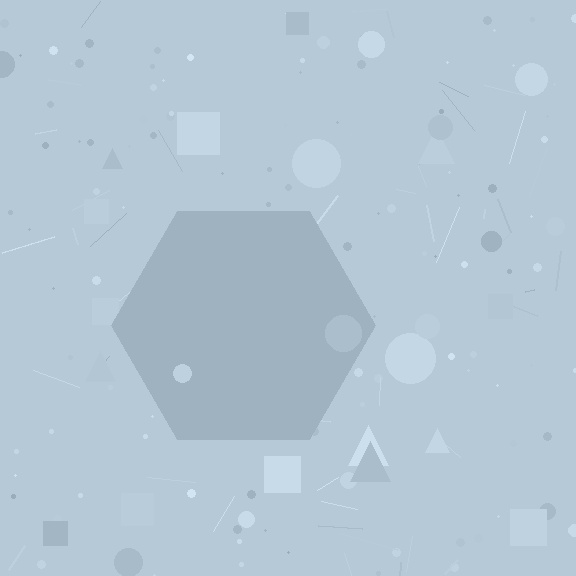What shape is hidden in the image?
A hexagon is hidden in the image.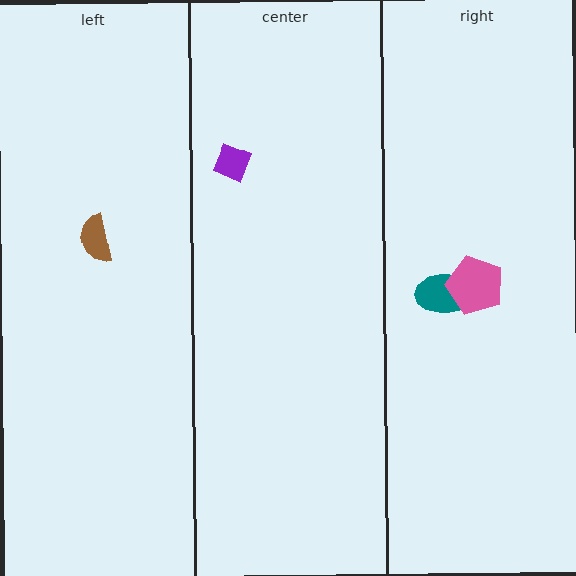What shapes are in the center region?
The purple diamond.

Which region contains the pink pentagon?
The right region.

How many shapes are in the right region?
2.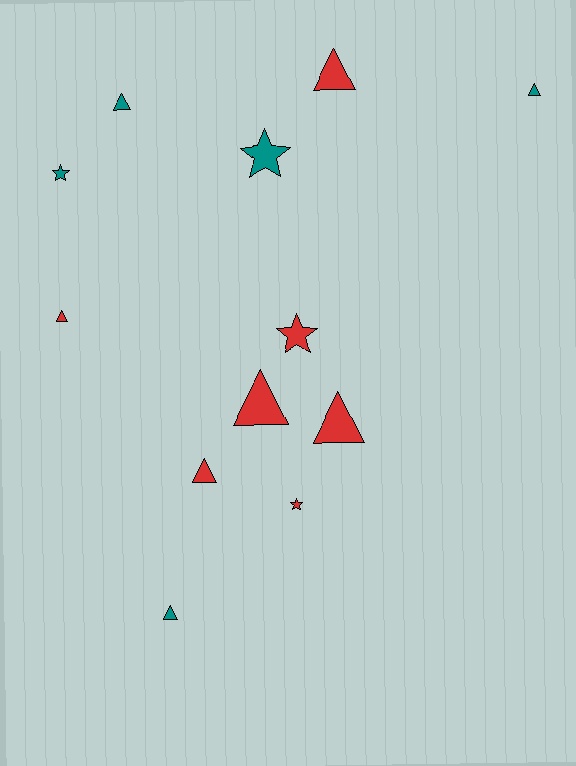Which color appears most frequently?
Red, with 7 objects.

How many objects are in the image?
There are 12 objects.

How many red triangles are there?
There are 5 red triangles.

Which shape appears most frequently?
Triangle, with 8 objects.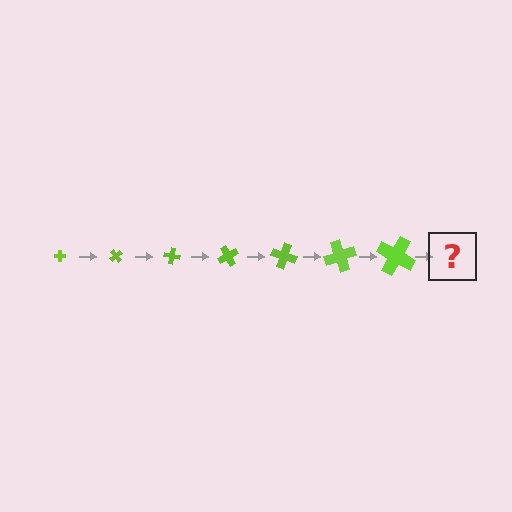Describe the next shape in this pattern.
It should be a cross, larger than the previous one and rotated 350 degrees from the start.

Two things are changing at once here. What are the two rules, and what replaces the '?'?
The two rules are that the cross grows larger each step and it rotates 50 degrees each step. The '?' should be a cross, larger than the previous one and rotated 350 degrees from the start.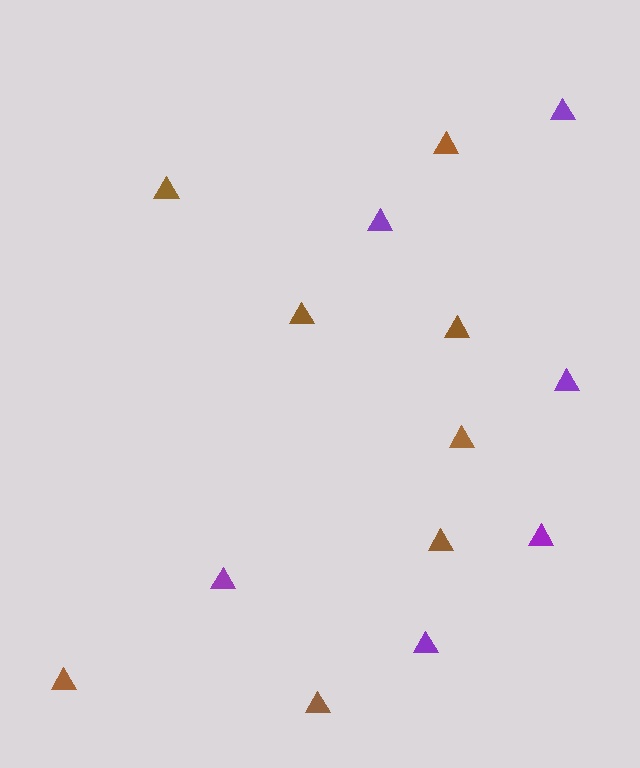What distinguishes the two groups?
There are 2 groups: one group of purple triangles (6) and one group of brown triangles (8).